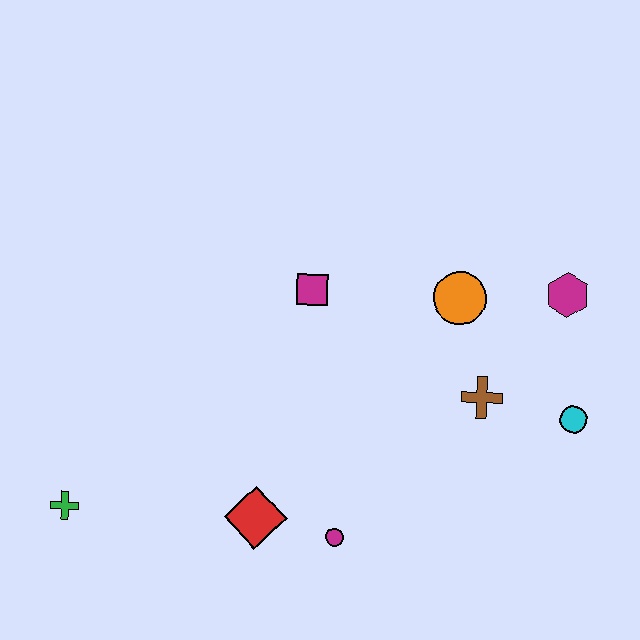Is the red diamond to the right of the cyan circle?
No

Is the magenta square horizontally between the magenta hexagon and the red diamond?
Yes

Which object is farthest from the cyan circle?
The green cross is farthest from the cyan circle.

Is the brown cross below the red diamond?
No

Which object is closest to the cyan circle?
The brown cross is closest to the cyan circle.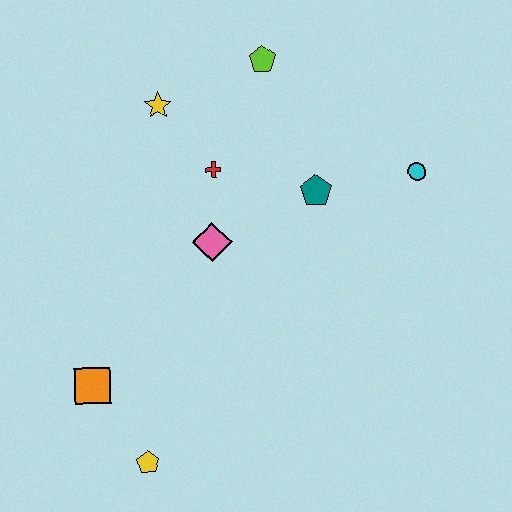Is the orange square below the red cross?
Yes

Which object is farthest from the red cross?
The yellow pentagon is farthest from the red cross.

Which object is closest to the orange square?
The yellow pentagon is closest to the orange square.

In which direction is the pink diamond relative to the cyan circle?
The pink diamond is to the left of the cyan circle.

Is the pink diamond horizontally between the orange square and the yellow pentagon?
No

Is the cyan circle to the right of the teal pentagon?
Yes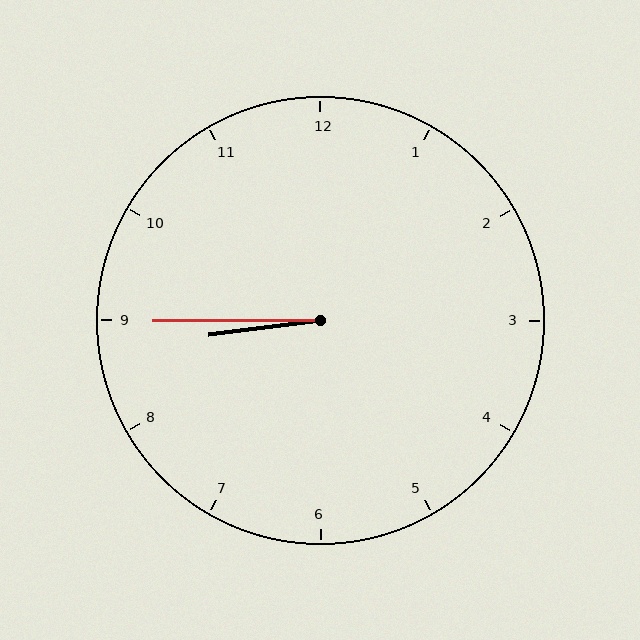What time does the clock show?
8:45.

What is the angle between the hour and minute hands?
Approximately 8 degrees.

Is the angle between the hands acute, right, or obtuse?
It is acute.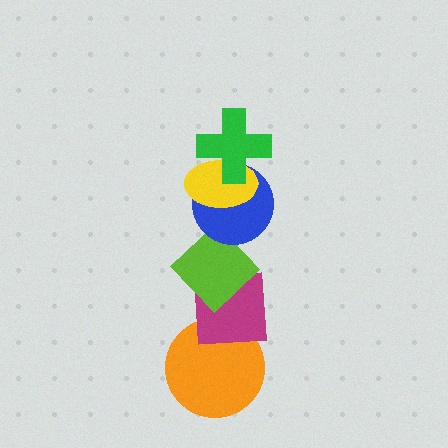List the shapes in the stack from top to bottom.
From top to bottom: the green cross, the yellow ellipse, the blue circle, the lime diamond, the magenta square, the orange circle.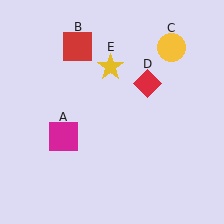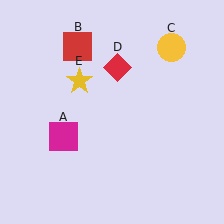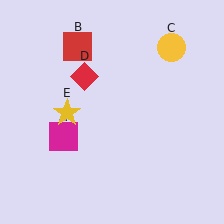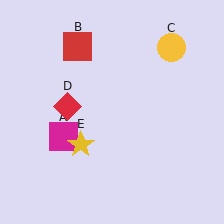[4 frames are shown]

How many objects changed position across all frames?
2 objects changed position: red diamond (object D), yellow star (object E).